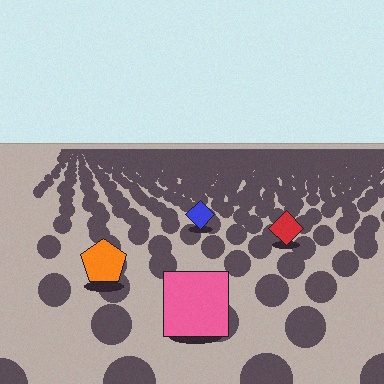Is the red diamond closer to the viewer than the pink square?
No. The pink square is closer — you can tell from the texture gradient: the ground texture is coarser near it.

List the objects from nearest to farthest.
From nearest to farthest: the pink square, the orange pentagon, the red diamond, the blue diamond.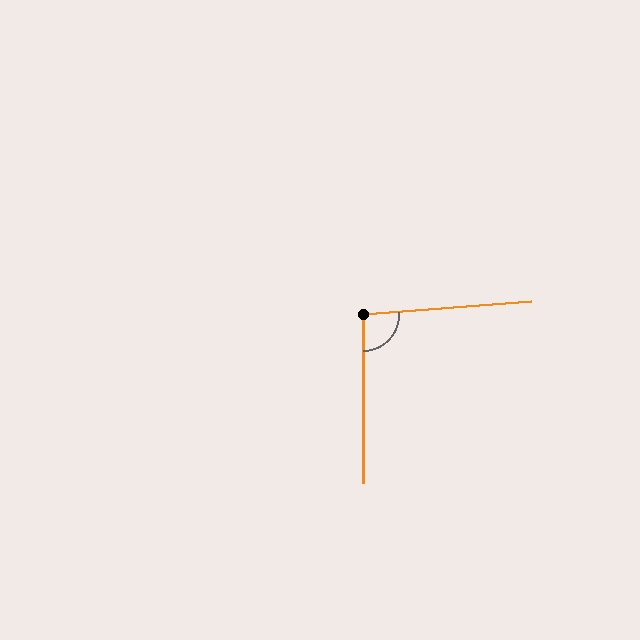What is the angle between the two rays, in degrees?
Approximately 94 degrees.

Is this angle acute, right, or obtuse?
It is approximately a right angle.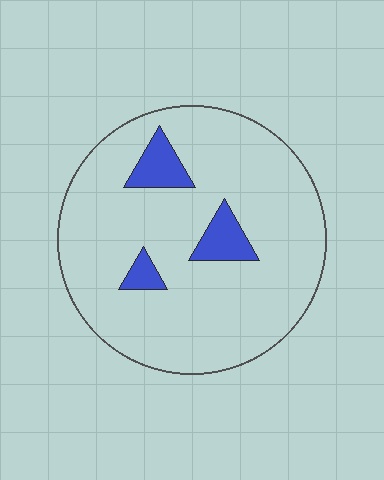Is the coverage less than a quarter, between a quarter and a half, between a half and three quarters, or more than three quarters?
Less than a quarter.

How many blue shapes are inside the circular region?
3.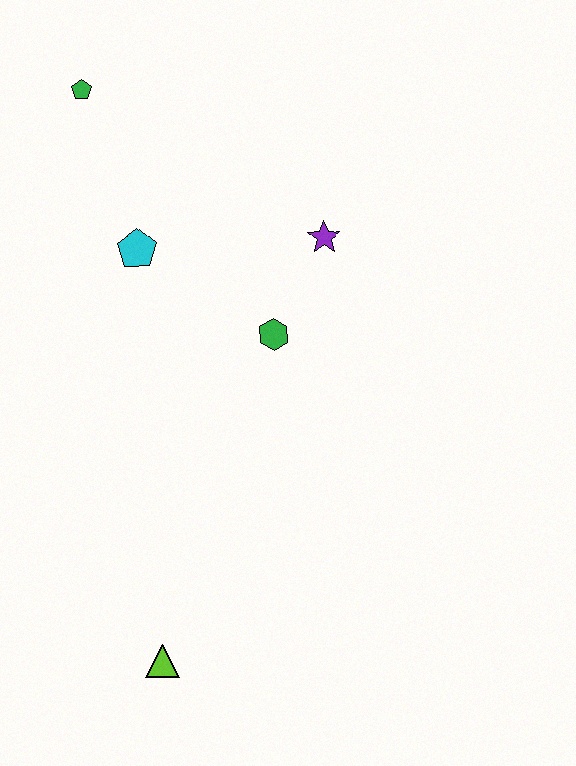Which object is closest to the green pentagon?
The cyan pentagon is closest to the green pentagon.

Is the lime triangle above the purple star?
No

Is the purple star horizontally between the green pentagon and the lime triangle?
No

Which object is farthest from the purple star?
The lime triangle is farthest from the purple star.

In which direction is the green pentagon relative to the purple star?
The green pentagon is to the left of the purple star.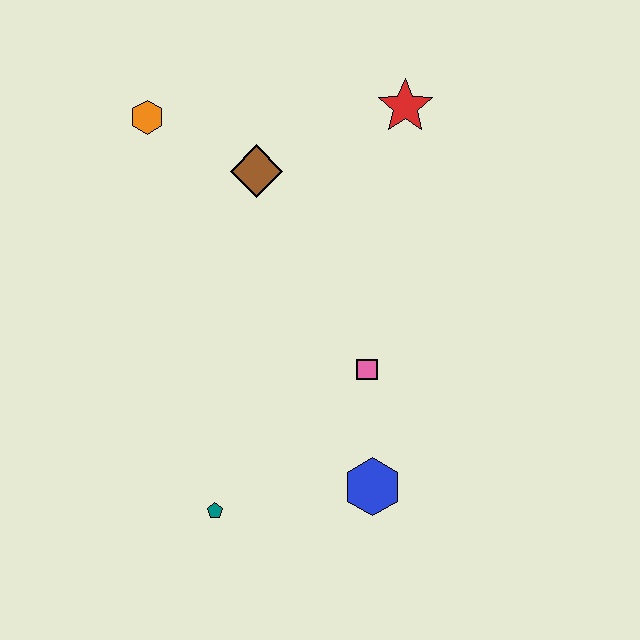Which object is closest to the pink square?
The blue hexagon is closest to the pink square.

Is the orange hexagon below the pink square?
No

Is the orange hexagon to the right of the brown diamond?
No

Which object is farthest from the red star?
The teal pentagon is farthest from the red star.